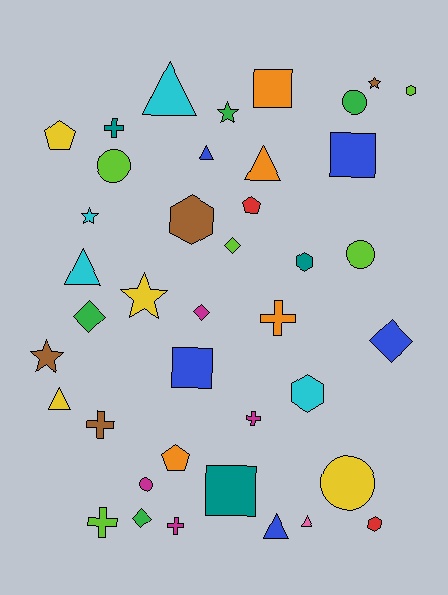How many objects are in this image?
There are 40 objects.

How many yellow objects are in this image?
There are 4 yellow objects.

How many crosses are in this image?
There are 6 crosses.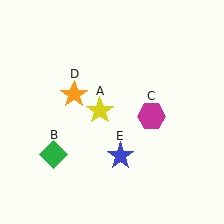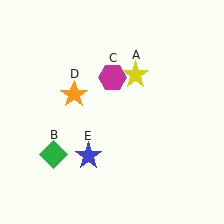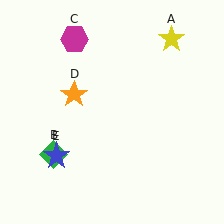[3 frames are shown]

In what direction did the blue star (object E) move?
The blue star (object E) moved left.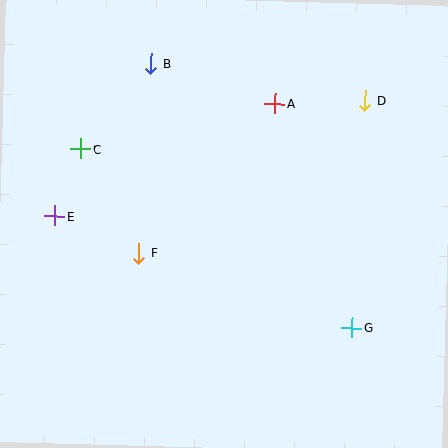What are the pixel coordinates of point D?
Point D is at (365, 101).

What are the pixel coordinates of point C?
Point C is at (81, 149).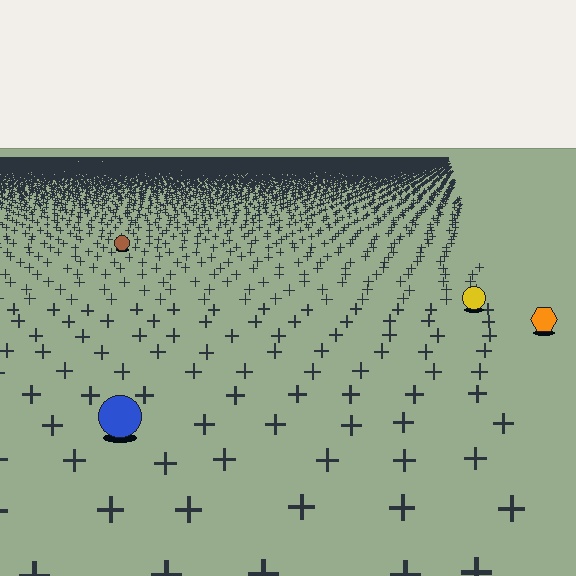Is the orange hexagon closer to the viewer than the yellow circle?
Yes. The orange hexagon is closer — you can tell from the texture gradient: the ground texture is coarser near it.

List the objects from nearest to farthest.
From nearest to farthest: the blue circle, the orange hexagon, the yellow circle, the brown circle.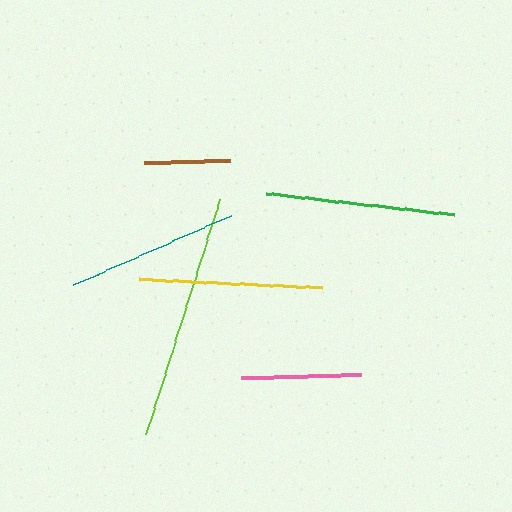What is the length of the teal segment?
The teal segment is approximately 173 pixels long.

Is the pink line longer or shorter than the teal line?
The teal line is longer than the pink line.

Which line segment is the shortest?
The brown line is the shortest at approximately 86 pixels.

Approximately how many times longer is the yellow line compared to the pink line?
The yellow line is approximately 1.5 times the length of the pink line.